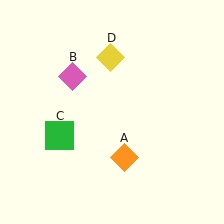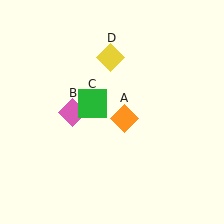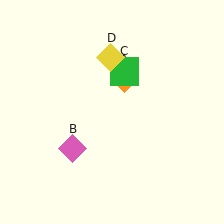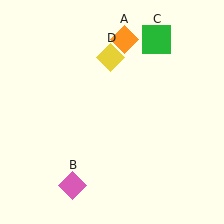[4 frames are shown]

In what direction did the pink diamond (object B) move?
The pink diamond (object B) moved down.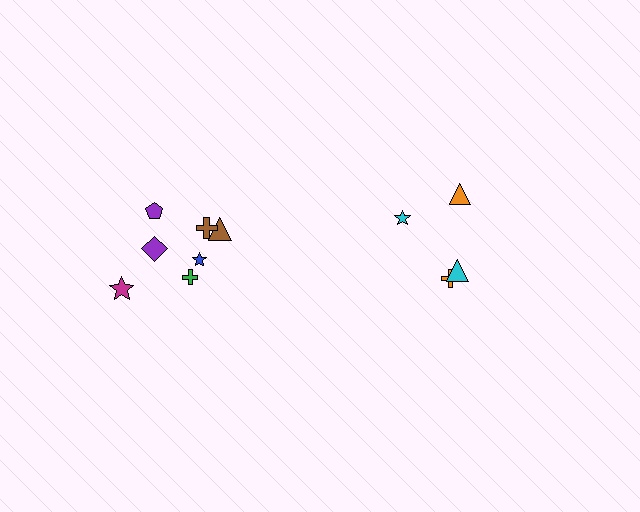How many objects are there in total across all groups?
There are 11 objects.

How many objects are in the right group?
There are 4 objects.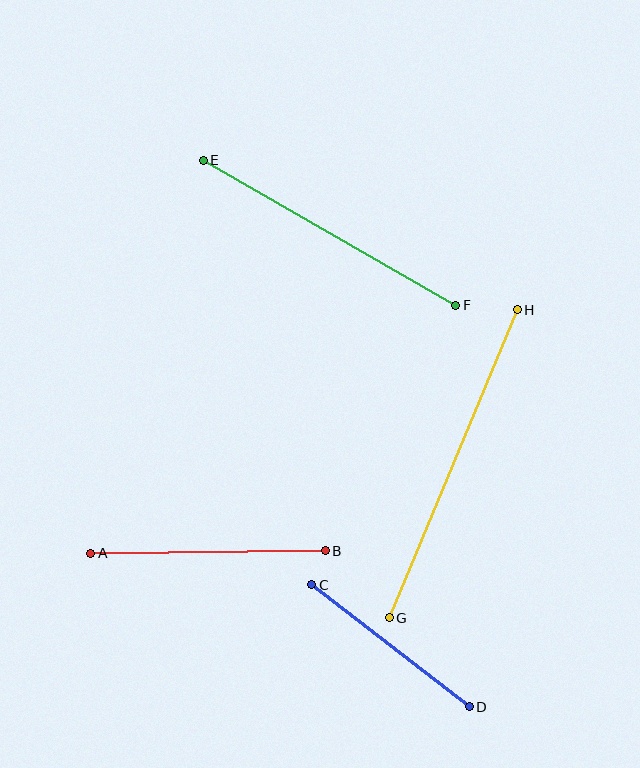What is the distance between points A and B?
The distance is approximately 235 pixels.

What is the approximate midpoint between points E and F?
The midpoint is at approximately (330, 233) pixels.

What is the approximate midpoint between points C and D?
The midpoint is at approximately (390, 646) pixels.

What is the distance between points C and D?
The distance is approximately 200 pixels.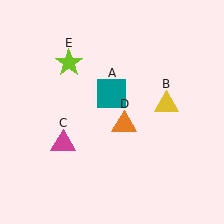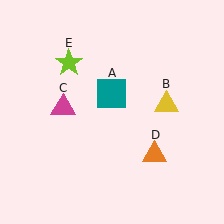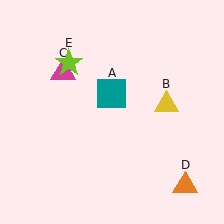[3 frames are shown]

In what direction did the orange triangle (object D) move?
The orange triangle (object D) moved down and to the right.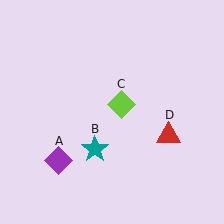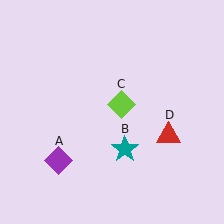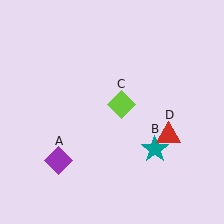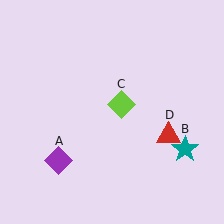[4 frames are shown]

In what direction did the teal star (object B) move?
The teal star (object B) moved right.